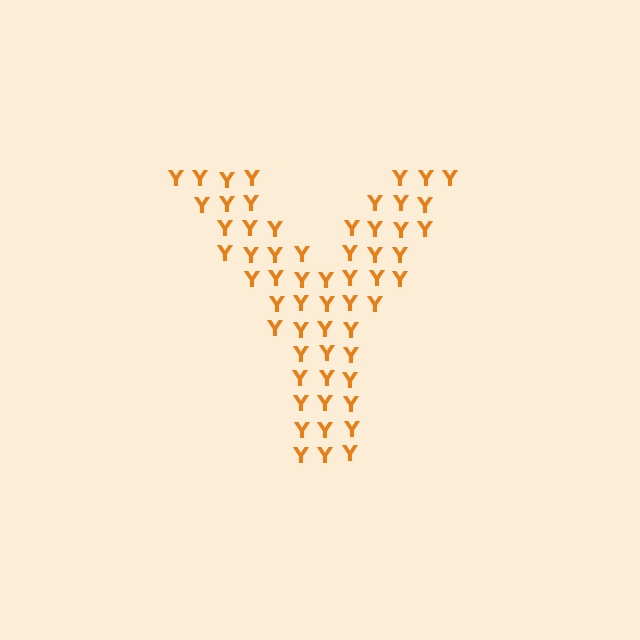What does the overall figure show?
The overall figure shows the letter Y.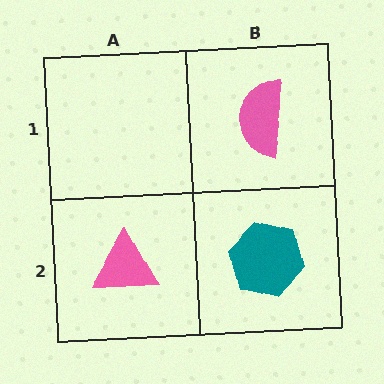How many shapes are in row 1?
1 shape.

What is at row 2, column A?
A pink triangle.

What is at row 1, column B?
A pink semicircle.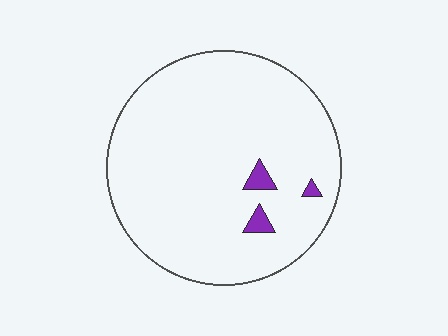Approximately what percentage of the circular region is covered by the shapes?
Approximately 5%.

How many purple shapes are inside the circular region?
3.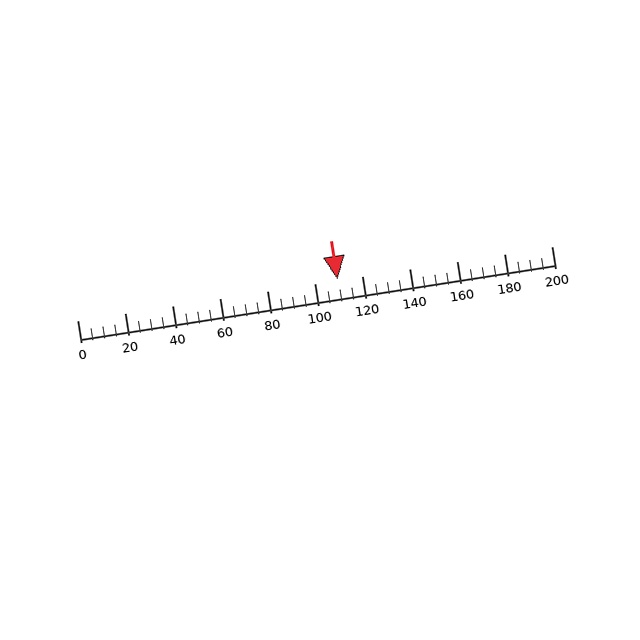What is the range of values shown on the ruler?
The ruler shows values from 0 to 200.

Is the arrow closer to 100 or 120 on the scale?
The arrow is closer to 100.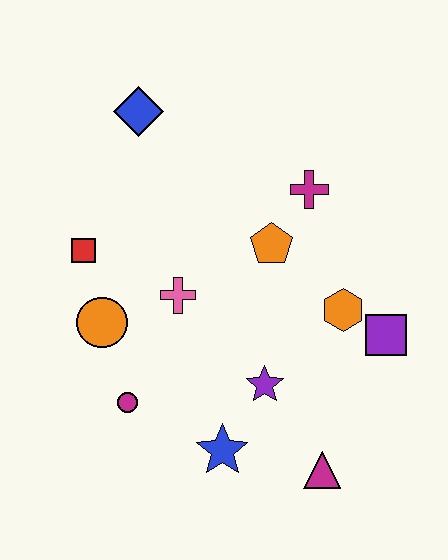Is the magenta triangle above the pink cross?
No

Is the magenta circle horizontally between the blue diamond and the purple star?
No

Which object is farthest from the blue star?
The blue diamond is farthest from the blue star.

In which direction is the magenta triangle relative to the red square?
The magenta triangle is to the right of the red square.